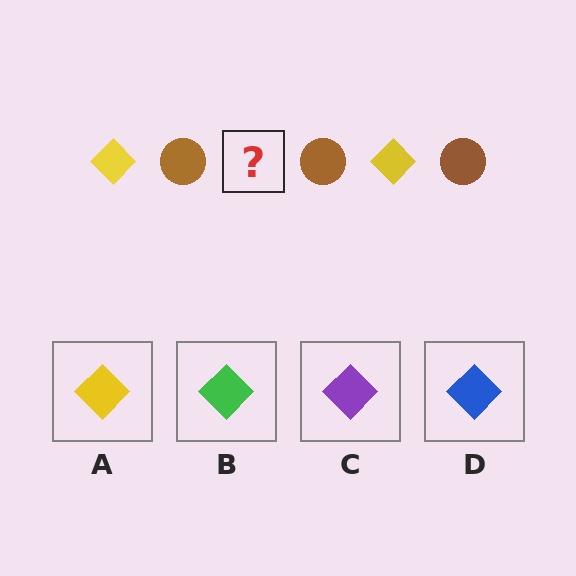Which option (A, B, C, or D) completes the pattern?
A.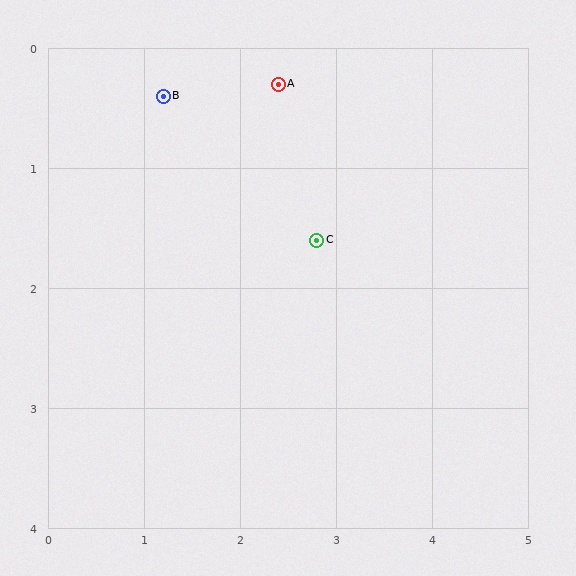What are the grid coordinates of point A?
Point A is at approximately (2.4, 0.3).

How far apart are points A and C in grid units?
Points A and C are about 1.4 grid units apart.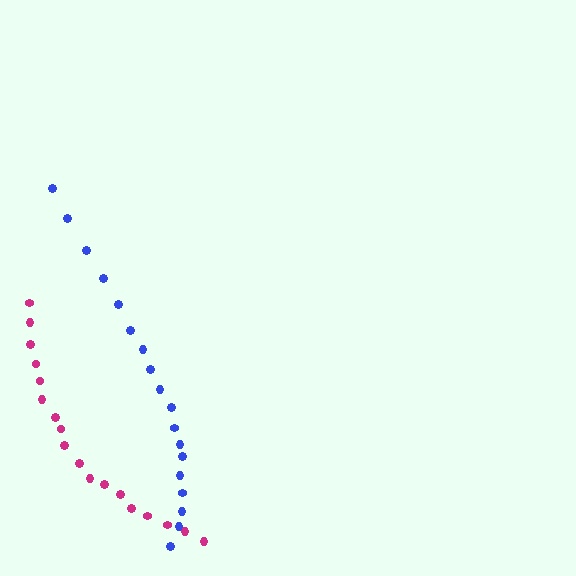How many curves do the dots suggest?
There are 2 distinct paths.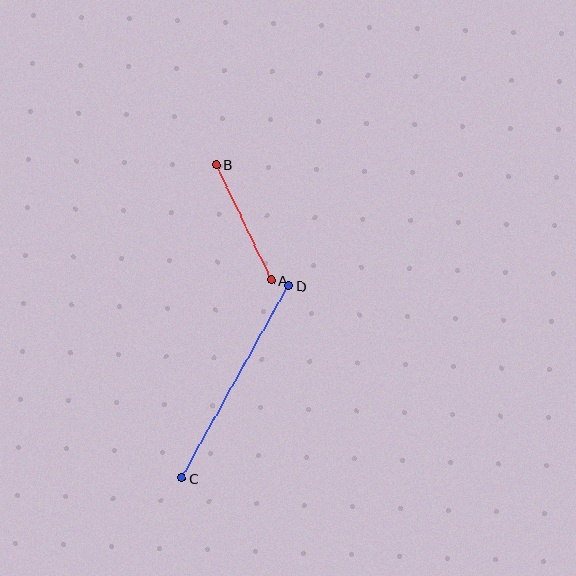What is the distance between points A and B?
The distance is approximately 128 pixels.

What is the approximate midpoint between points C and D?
The midpoint is at approximately (235, 382) pixels.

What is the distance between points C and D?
The distance is approximately 220 pixels.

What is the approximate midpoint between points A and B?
The midpoint is at approximately (244, 223) pixels.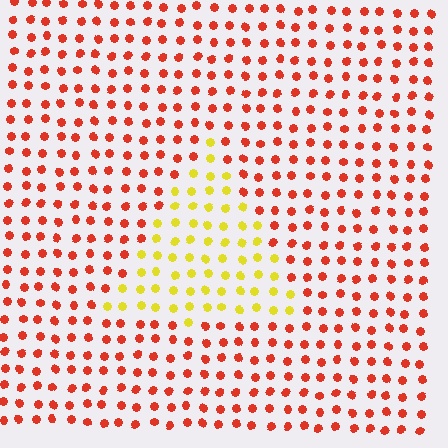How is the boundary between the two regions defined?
The boundary is defined purely by a slight shift in hue (about 54 degrees). Spacing, size, and orientation are identical on both sides.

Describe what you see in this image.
The image is filled with small red elements in a uniform arrangement. A triangle-shaped region is visible where the elements are tinted to a slightly different hue, forming a subtle color boundary.